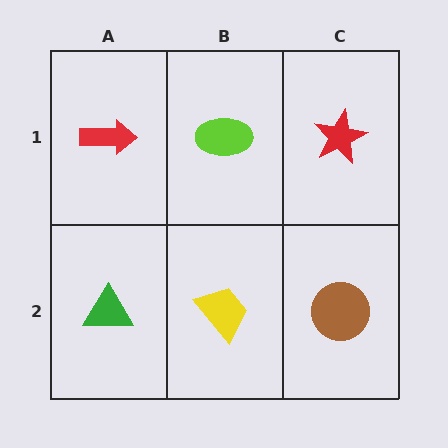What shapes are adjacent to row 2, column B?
A lime ellipse (row 1, column B), a green triangle (row 2, column A), a brown circle (row 2, column C).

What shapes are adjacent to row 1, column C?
A brown circle (row 2, column C), a lime ellipse (row 1, column B).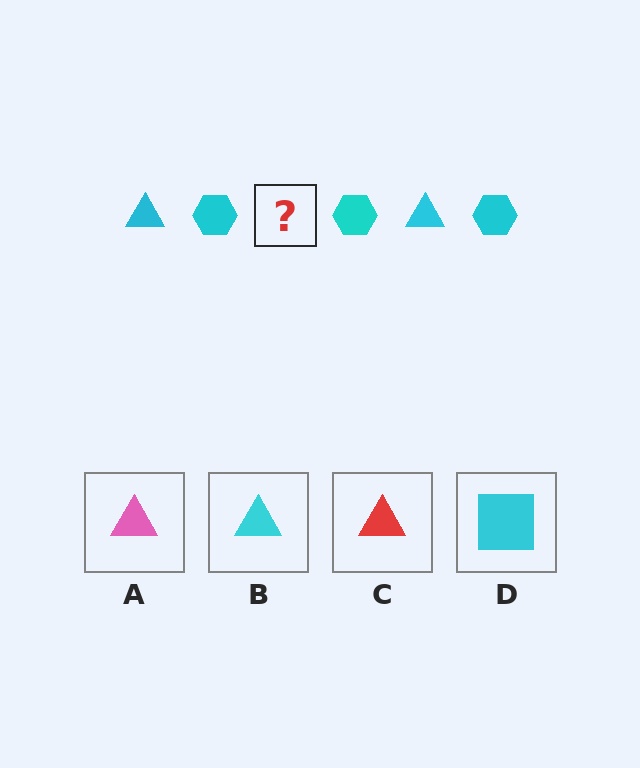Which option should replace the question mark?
Option B.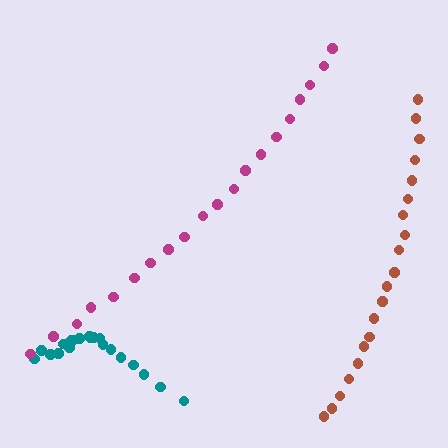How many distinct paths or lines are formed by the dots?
There are 3 distinct paths.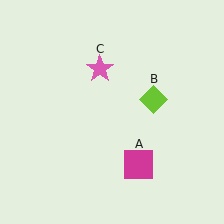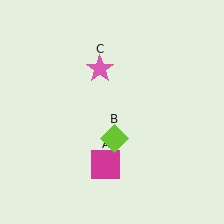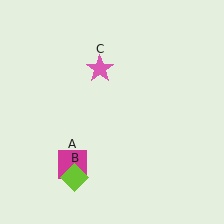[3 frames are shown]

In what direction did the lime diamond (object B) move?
The lime diamond (object B) moved down and to the left.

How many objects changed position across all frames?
2 objects changed position: magenta square (object A), lime diamond (object B).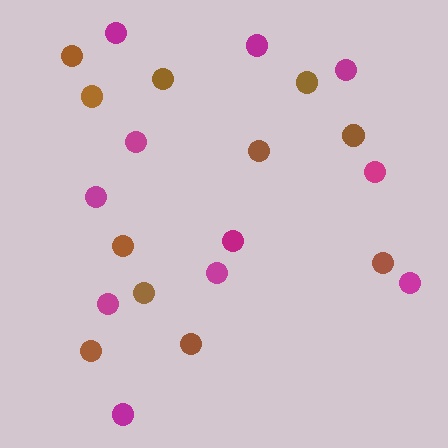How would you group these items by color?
There are 2 groups: one group of brown circles (11) and one group of magenta circles (11).